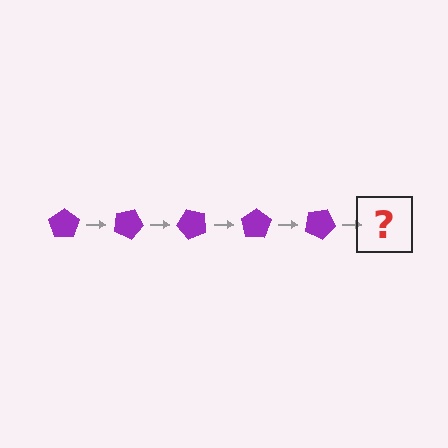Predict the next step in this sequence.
The next step is a purple pentagon rotated 125 degrees.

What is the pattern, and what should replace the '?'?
The pattern is that the pentagon rotates 25 degrees each step. The '?' should be a purple pentagon rotated 125 degrees.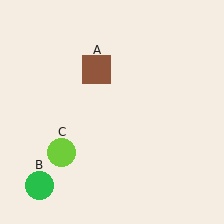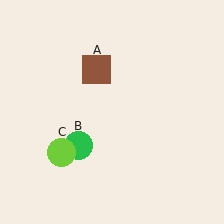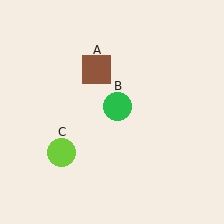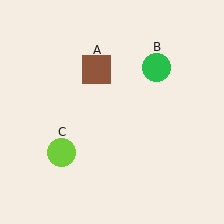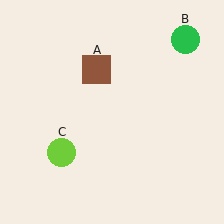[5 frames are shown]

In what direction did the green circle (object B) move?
The green circle (object B) moved up and to the right.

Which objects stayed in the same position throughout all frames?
Brown square (object A) and lime circle (object C) remained stationary.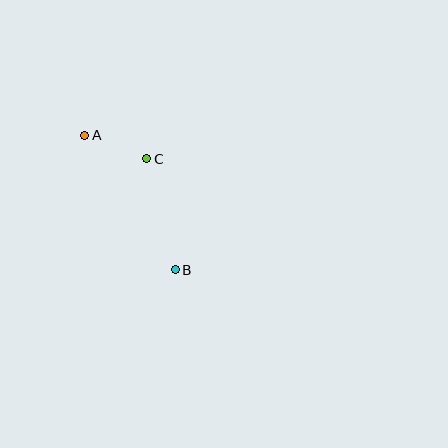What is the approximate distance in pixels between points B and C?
The distance between B and C is approximately 115 pixels.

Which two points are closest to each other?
Points A and C are closest to each other.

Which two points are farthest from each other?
Points A and B are farthest from each other.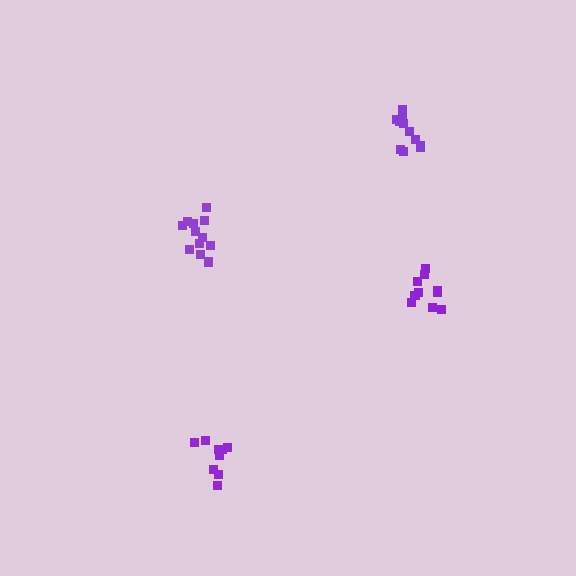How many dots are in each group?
Group 1: 10 dots, Group 2: 11 dots, Group 3: 9 dots, Group 4: 12 dots (42 total).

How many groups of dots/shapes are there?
There are 4 groups.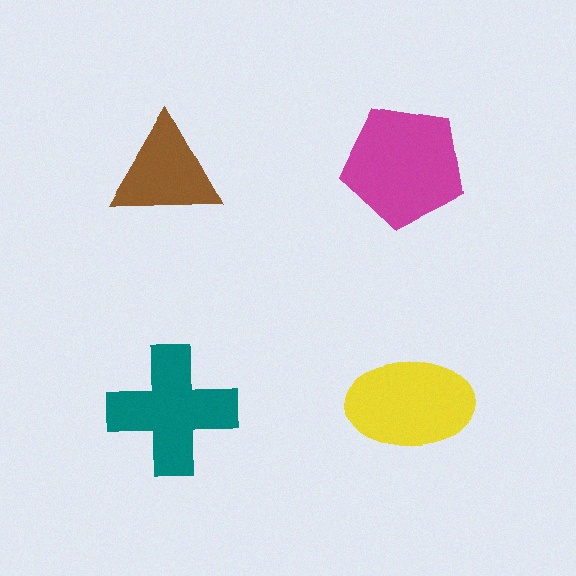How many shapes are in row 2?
2 shapes.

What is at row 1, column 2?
A magenta pentagon.